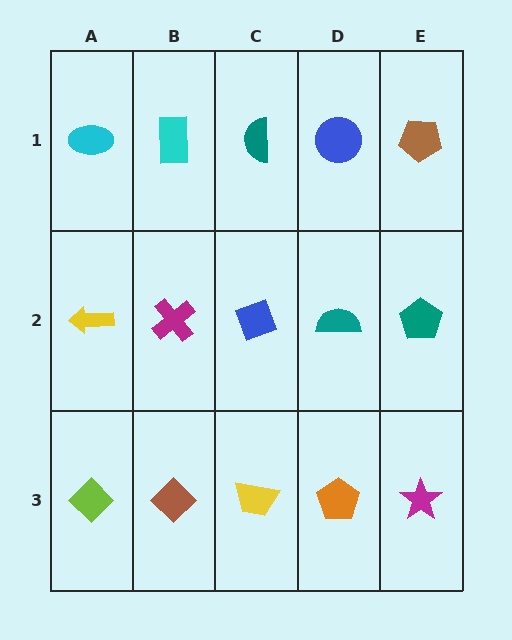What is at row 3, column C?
A yellow trapezoid.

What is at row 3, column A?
A lime diamond.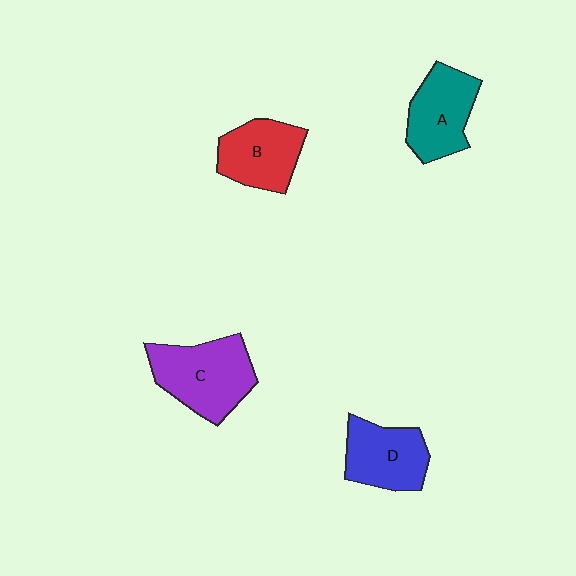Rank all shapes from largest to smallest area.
From largest to smallest: C (purple), A (teal), D (blue), B (red).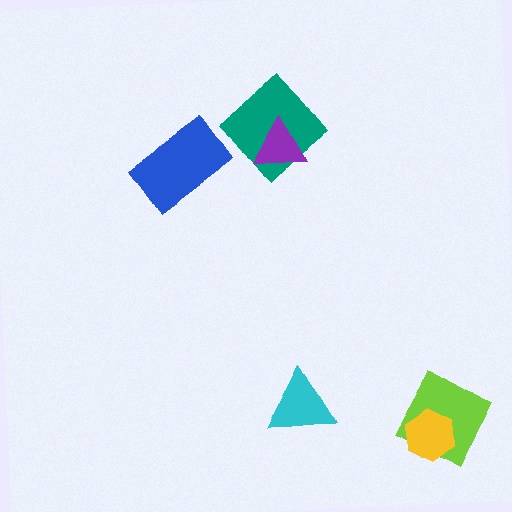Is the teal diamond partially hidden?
Yes, it is partially covered by another shape.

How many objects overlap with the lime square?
1 object overlaps with the lime square.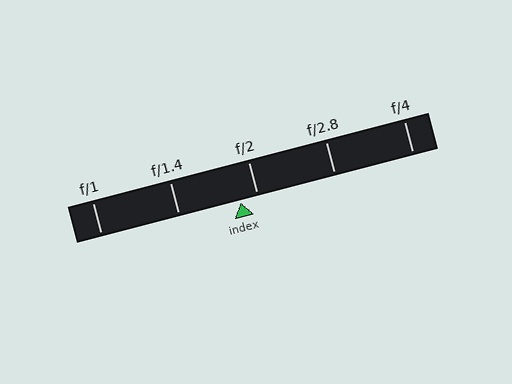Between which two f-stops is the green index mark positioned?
The index mark is between f/1.4 and f/2.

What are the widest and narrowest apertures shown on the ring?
The widest aperture shown is f/1 and the narrowest is f/4.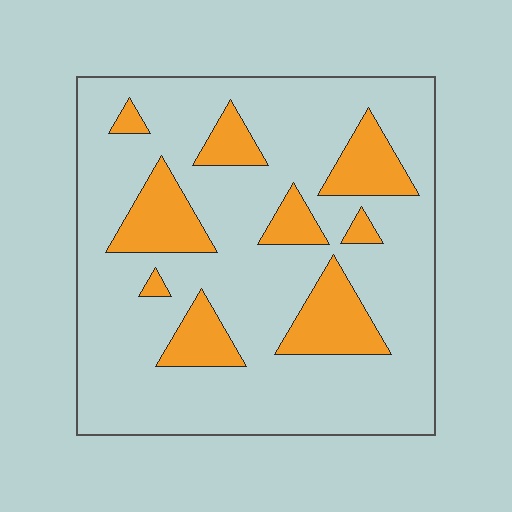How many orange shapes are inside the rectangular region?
9.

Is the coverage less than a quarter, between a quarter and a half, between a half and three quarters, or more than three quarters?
Less than a quarter.